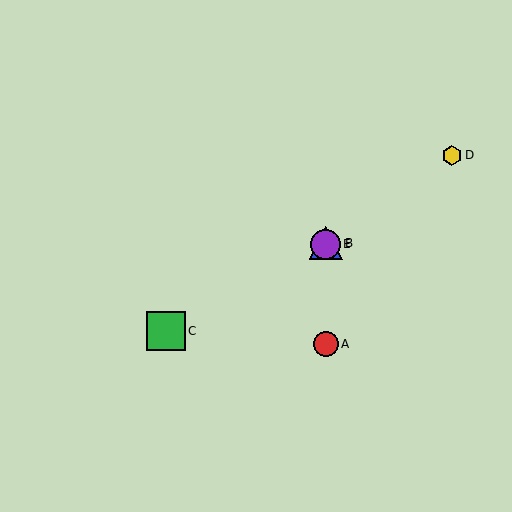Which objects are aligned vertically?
Objects A, B, E are aligned vertically.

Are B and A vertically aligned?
Yes, both are at x≈326.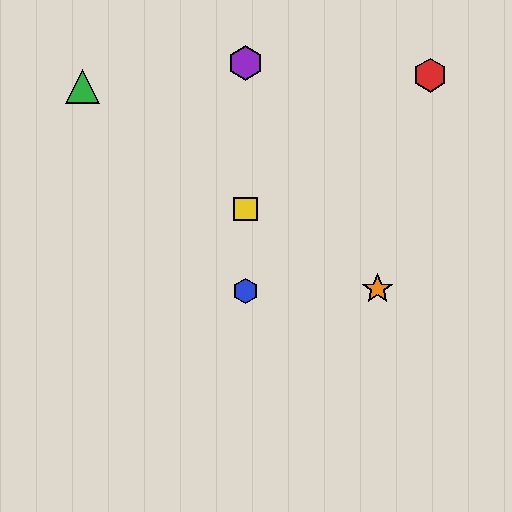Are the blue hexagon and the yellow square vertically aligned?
Yes, both are at x≈245.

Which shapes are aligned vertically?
The blue hexagon, the yellow square, the purple hexagon are aligned vertically.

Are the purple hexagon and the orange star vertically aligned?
No, the purple hexagon is at x≈245 and the orange star is at x≈378.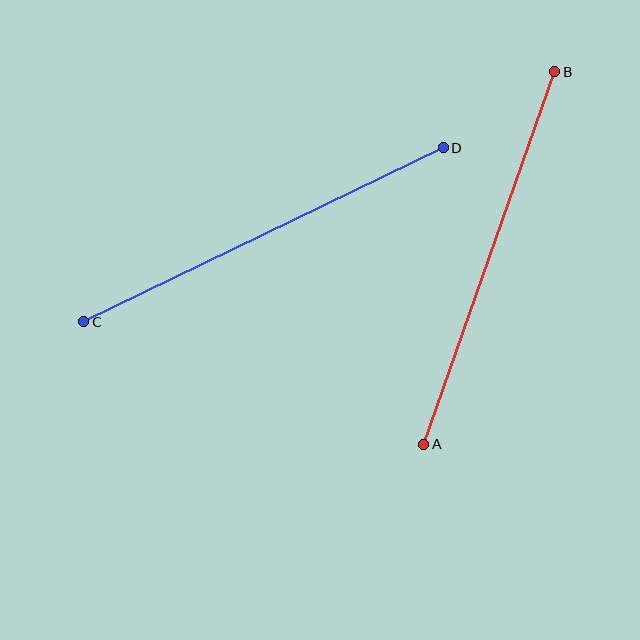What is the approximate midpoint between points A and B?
The midpoint is at approximately (489, 258) pixels.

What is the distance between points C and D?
The distance is approximately 399 pixels.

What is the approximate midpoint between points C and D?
The midpoint is at approximately (263, 235) pixels.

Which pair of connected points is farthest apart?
Points C and D are farthest apart.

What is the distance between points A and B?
The distance is approximately 395 pixels.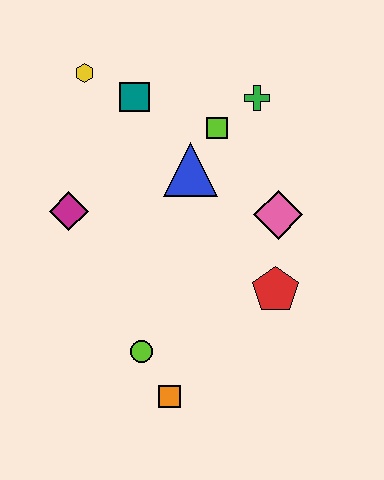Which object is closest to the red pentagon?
The pink diamond is closest to the red pentagon.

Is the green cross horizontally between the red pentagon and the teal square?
Yes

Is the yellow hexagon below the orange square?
No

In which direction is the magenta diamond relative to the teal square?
The magenta diamond is below the teal square.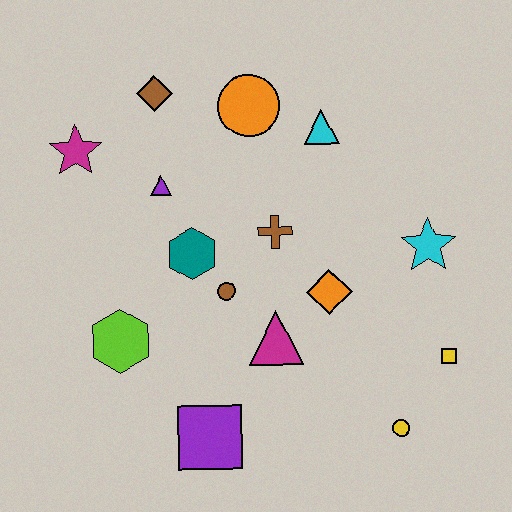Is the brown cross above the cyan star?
Yes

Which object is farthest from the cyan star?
The magenta star is farthest from the cyan star.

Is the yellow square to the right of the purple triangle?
Yes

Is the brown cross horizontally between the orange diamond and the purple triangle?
Yes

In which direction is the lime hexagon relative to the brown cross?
The lime hexagon is to the left of the brown cross.